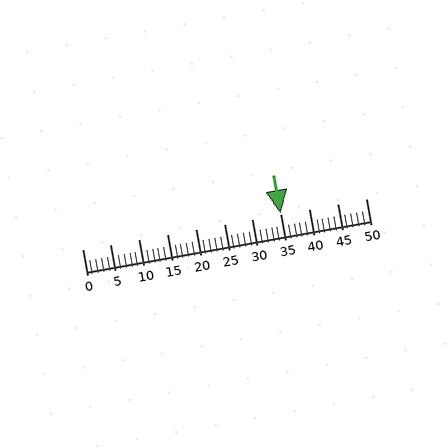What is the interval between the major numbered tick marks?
The major tick marks are spaced 5 units apart.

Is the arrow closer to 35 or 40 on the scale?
The arrow is closer to 35.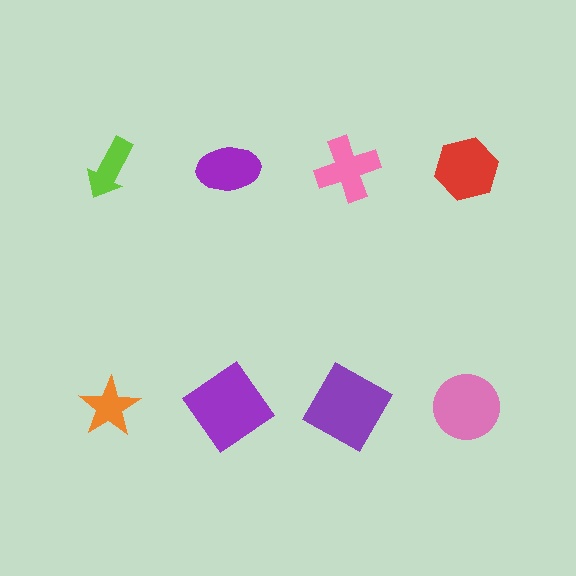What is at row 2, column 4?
A pink circle.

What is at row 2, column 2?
A purple diamond.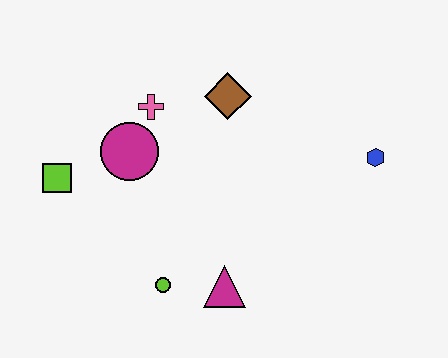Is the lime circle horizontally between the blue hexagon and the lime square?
Yes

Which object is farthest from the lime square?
The blue hexagon is farthest from the lime square.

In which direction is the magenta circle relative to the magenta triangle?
The magenta circle is above the magenta triangle.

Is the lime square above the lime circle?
Yes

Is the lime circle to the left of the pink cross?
No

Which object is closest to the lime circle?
The magenta triangle is closest to the lime circle.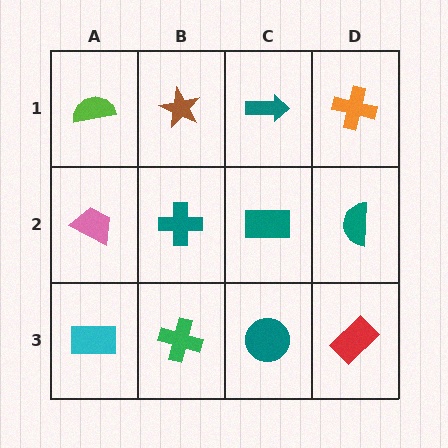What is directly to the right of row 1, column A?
A brown star.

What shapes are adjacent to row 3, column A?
A pink trapezoid (row 2, column A), a green cross (row 3, column B).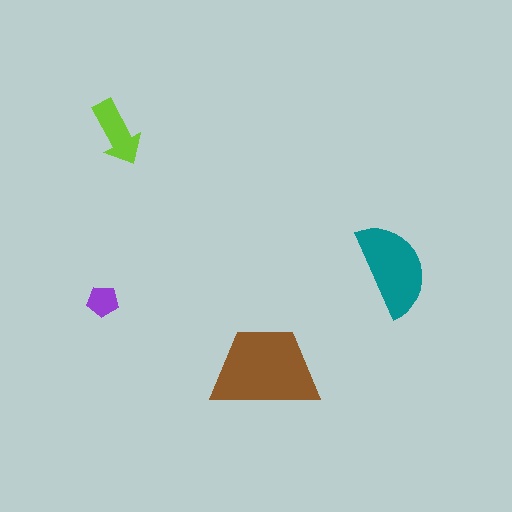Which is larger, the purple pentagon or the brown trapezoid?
The brown trapezoid.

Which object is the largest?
The brown trapezoid.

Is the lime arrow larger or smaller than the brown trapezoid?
Smaller.